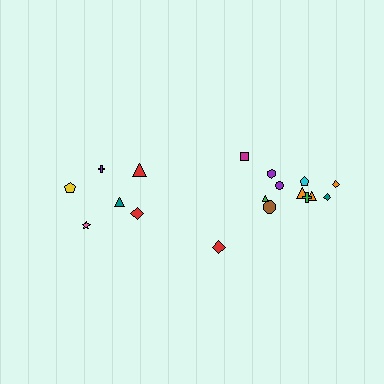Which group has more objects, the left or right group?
The right group.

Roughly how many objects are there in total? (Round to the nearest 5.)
Roughly 20 objects in total.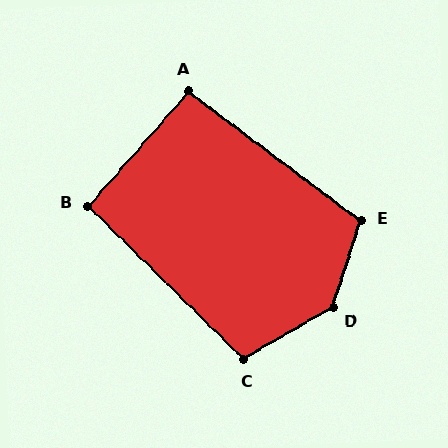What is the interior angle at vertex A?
Approximately 95 degrees (approximately right).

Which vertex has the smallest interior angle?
B, at approximately 93 degrees.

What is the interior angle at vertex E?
Approximately 109 degrees (obtuse).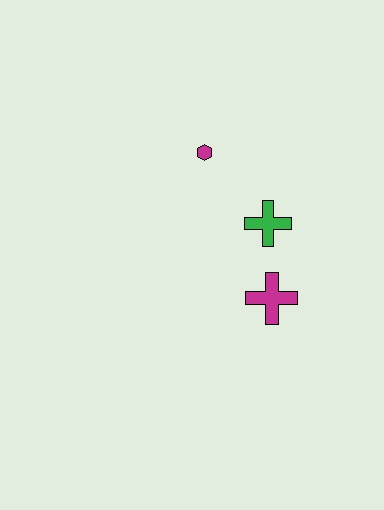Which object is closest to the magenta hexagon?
The green cross is closest to the magenta hexagon.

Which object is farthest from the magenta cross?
The magenta hexagon is farthest from the magenta cross.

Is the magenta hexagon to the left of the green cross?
Yes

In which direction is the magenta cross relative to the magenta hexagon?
The magenta cross is below the magenta hexagon.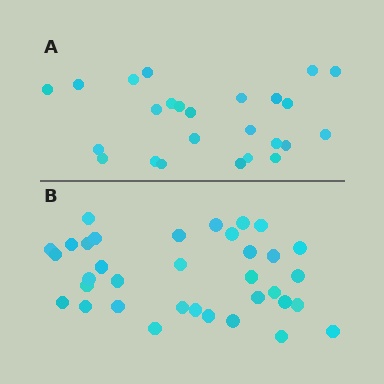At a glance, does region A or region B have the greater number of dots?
Region B (the bottom region) has more dots.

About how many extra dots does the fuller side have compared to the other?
Region B has roughly 10 or so more dots than region A.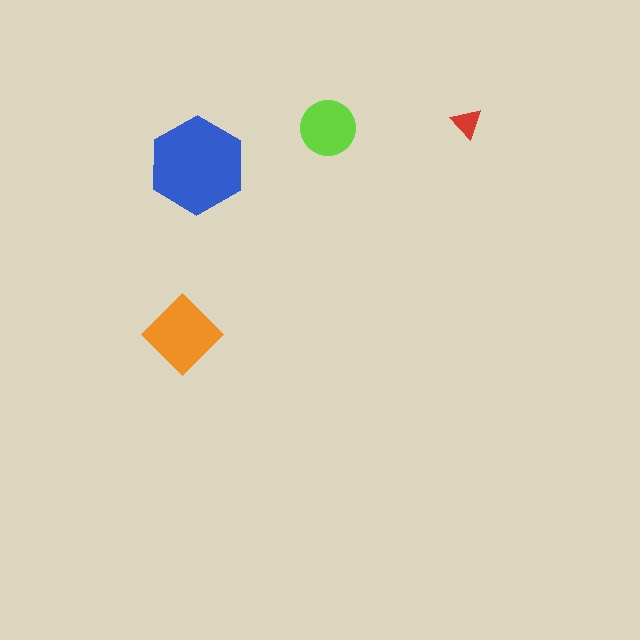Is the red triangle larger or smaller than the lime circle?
Smaller.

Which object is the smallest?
The red triangle.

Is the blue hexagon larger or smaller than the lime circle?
Larger.